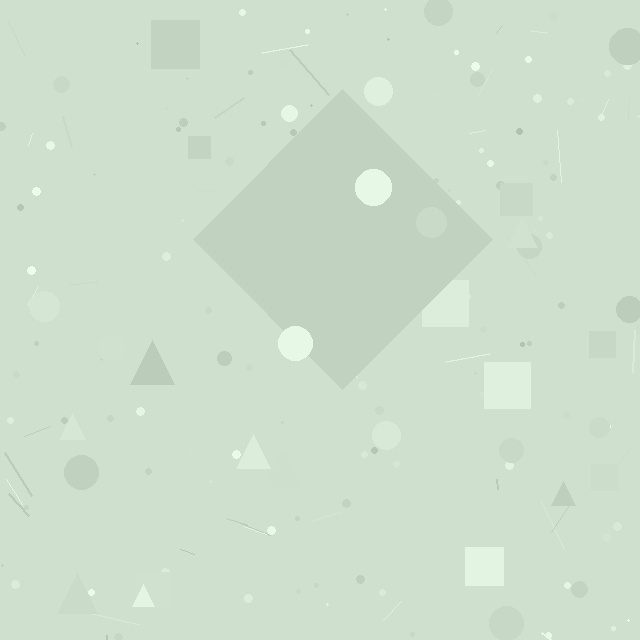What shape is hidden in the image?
A diamond is hidden in the image.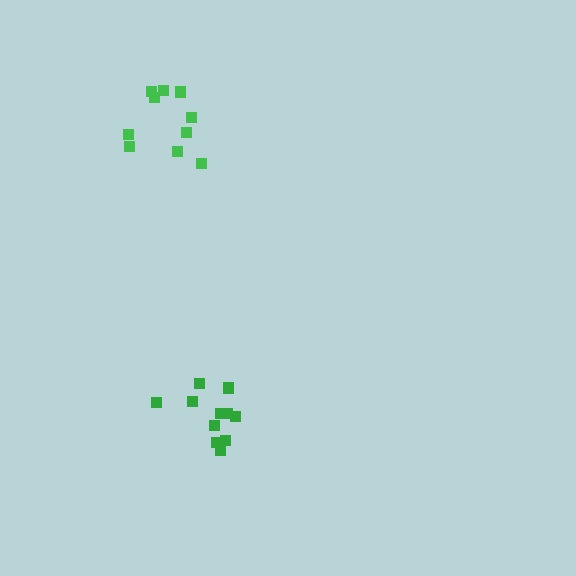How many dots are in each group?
Group 1: 11 dots, Group 2: 10 dots (21 total).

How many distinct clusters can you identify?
There are 2 distinct clusters.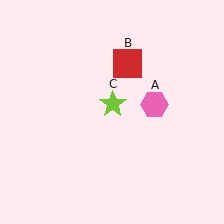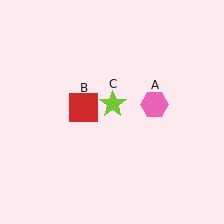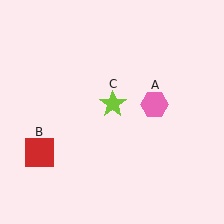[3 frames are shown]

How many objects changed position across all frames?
1 object changed position: red square (object B).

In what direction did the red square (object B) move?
The red square (object B) moved down and to the left.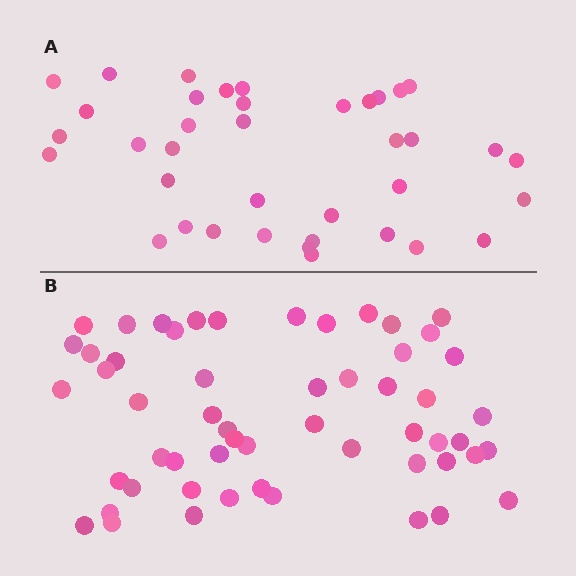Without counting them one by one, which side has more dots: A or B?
Region B (the bottom region) has more dots.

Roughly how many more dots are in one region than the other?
Region B has approximately 15 more dots than region A.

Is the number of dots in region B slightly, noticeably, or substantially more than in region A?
Region B has noticeably more, but not dramatically so. The ratio is roughly 1.4 to 1.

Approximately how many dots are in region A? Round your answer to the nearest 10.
About 40 dots. (The exact count is 38, which rounds to 40.)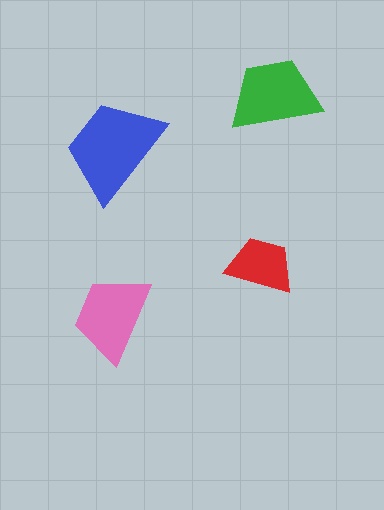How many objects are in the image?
There are 4 objects in the image.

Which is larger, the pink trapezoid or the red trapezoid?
The pink one.